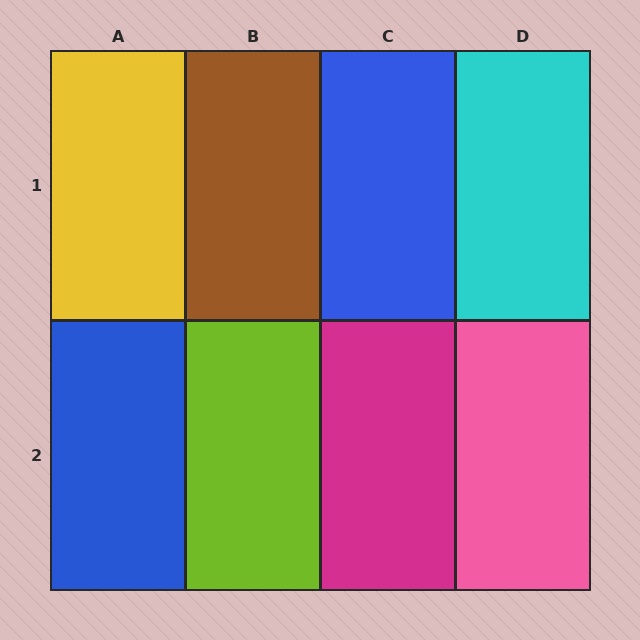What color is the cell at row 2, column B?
Lime.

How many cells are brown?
1 cell is brown.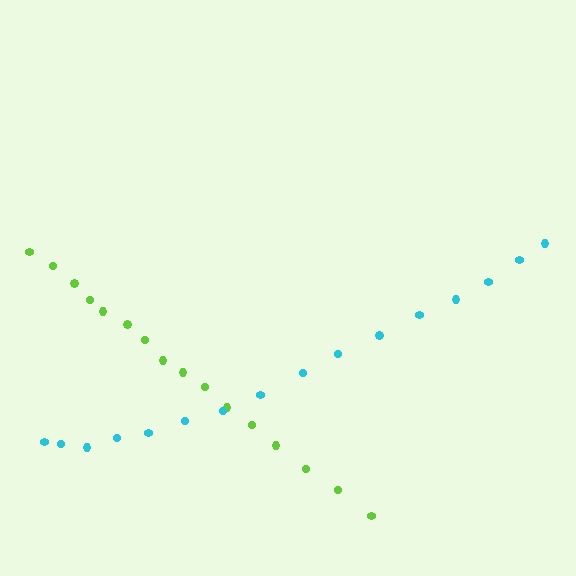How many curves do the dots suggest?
There are 2 distinct paths.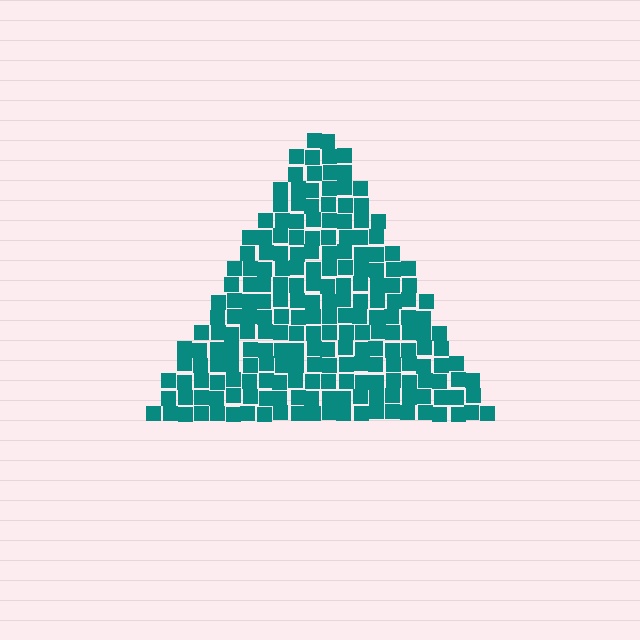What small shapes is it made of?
It is made of small squares.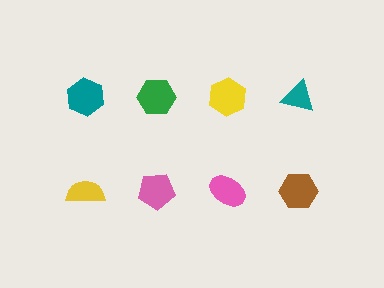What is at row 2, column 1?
A yellow semicircle.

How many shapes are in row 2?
4 shapes.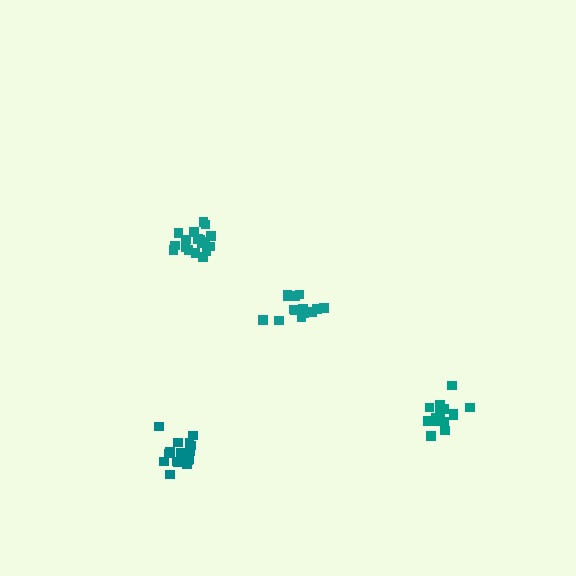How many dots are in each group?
Group 1: 18 dots, Group 2: 16 dots, Group 3: 17 dots, Group 4: 14 dots (65 total).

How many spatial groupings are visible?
There are 4 spatial groupings.